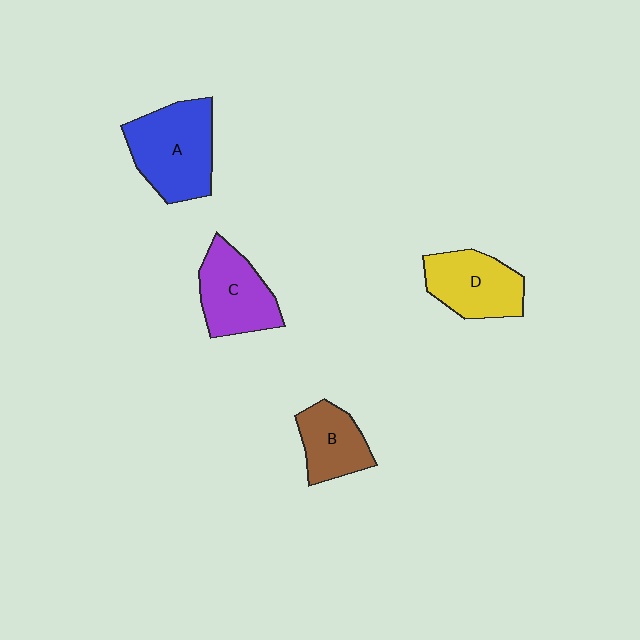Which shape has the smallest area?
Shape B (brown).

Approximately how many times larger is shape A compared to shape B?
Approximately 1.6 times.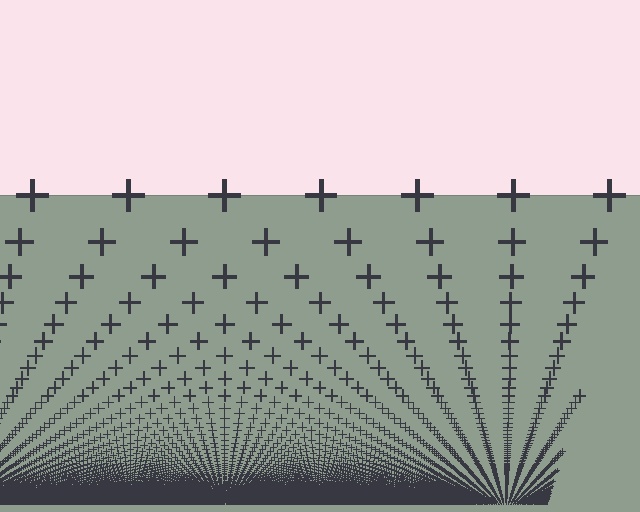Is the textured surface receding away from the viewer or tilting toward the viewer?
The surface appears to tilt toward the viewer. Texture elements get larger and sparser toward the top.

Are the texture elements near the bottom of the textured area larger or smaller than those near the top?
Smaller. The gradient is inverted — elements near the bottom are smaller and denser.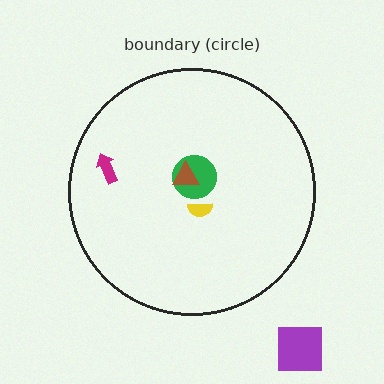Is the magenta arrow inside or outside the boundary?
Inside.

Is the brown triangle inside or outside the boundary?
Inside.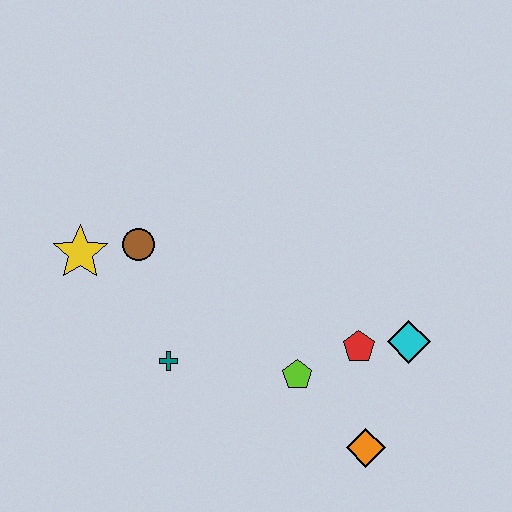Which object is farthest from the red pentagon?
The yellow star is farthest from the red pentagon.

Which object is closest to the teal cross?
The brown circle is closest to the teal cross.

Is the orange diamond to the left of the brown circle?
No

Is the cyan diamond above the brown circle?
No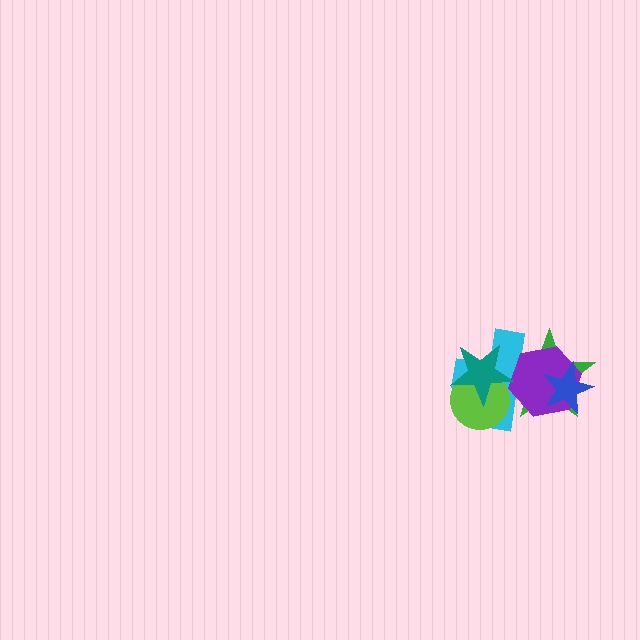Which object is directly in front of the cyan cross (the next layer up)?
The lime circle is directly in front of the cyan cross.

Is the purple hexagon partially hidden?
Yes, it is partially covered by another shape.